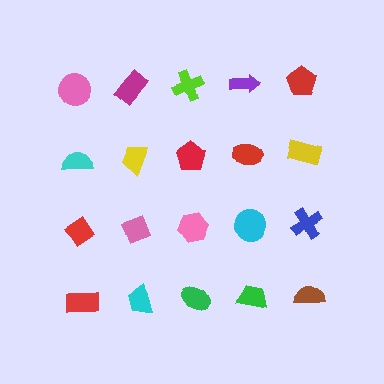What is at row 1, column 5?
A red pentagon.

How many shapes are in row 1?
5 shapes.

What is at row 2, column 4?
A red ellipse.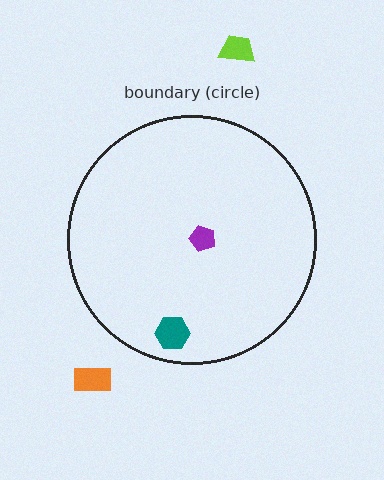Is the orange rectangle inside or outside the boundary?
Outside.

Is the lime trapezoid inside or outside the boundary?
Outside.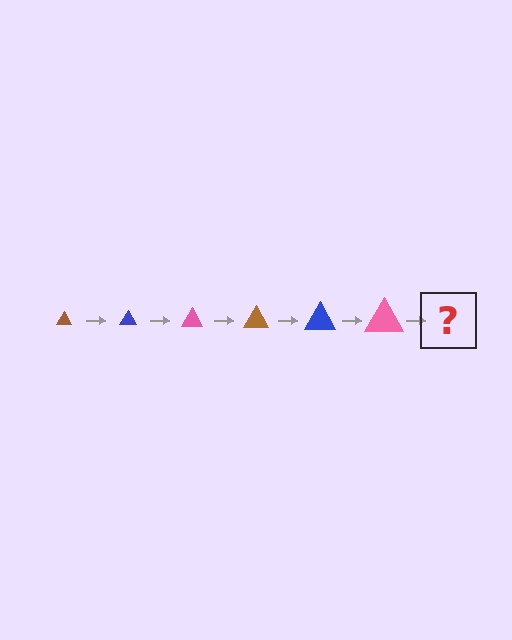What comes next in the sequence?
The next element should be a brown triangle, larger than the previous one.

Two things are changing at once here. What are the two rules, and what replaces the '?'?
The two rules are that the triangle grows larger each step and the color cycles through brown, blue, and pink. The '?' should be a brown triangle, larger than the previous one.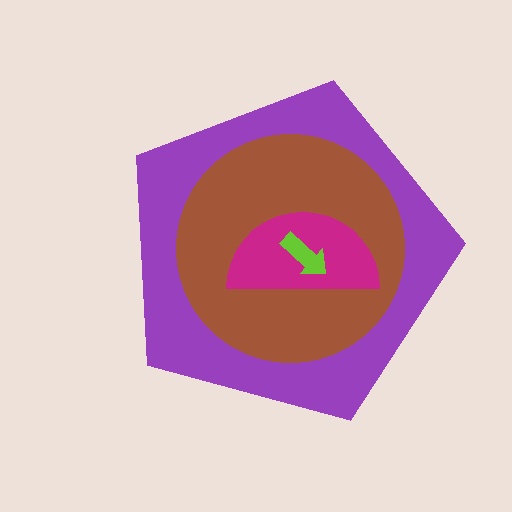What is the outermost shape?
The purple pentagon.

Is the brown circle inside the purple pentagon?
Yes.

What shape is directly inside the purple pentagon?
The brown circle.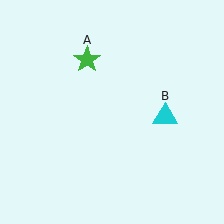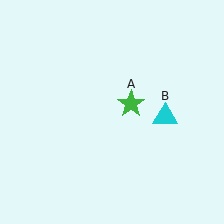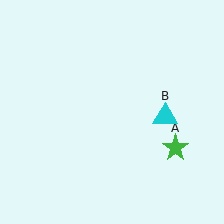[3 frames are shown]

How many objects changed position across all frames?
1 object changed position: green star (object A).